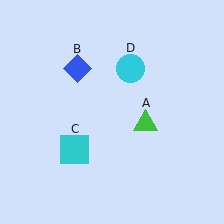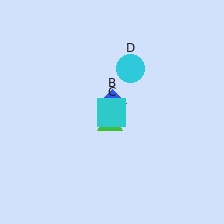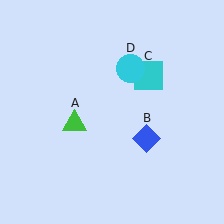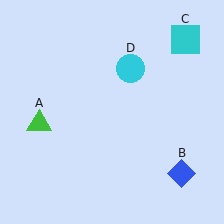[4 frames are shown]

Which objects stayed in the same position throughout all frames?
Cyan circle (object D) remained stationary.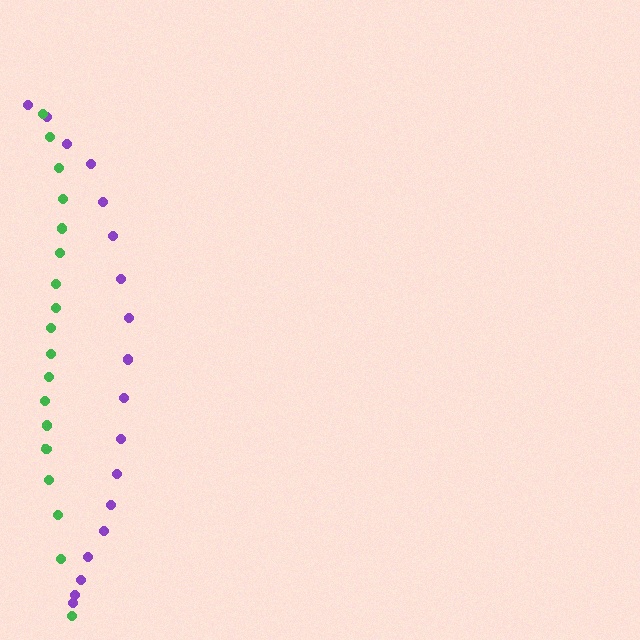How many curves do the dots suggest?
There are 2 distinct paths.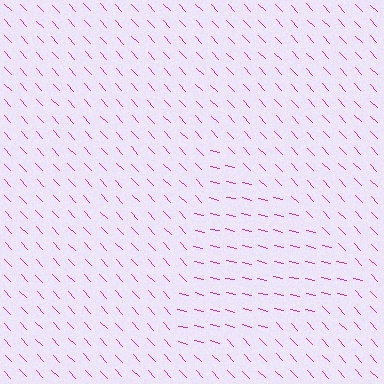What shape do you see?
I see a triangle.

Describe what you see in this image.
The image is filled with small magenta line segments. A triangle region in the image has lines oriented differently from the surrounding lines, creating a visible texture boundary.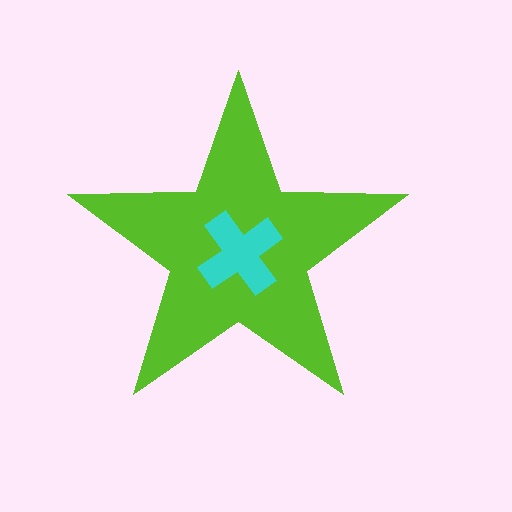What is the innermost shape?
The cyan cross.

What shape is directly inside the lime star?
The cyan cross.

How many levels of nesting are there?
2.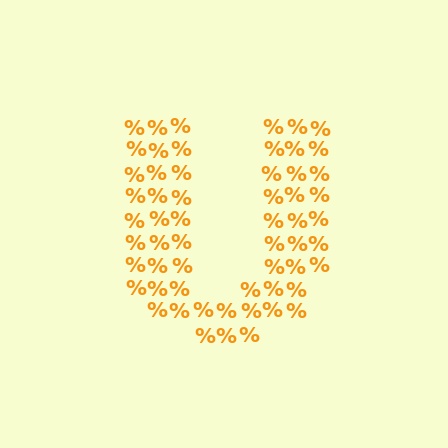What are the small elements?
The small elements are percent signs.